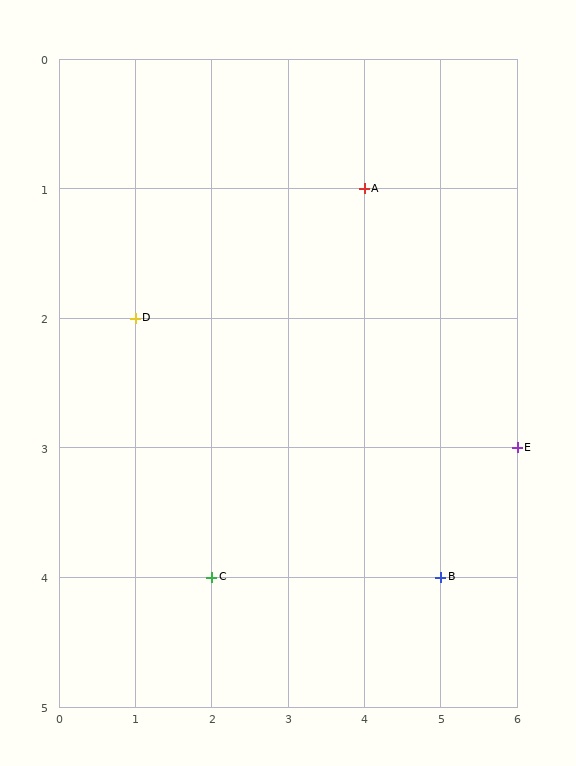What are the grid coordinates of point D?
Point D is at grid coordinates (1, 2).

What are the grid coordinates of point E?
Point E is at grid coordinates (6, 3).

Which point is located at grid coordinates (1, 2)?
Point D is at (1, 2).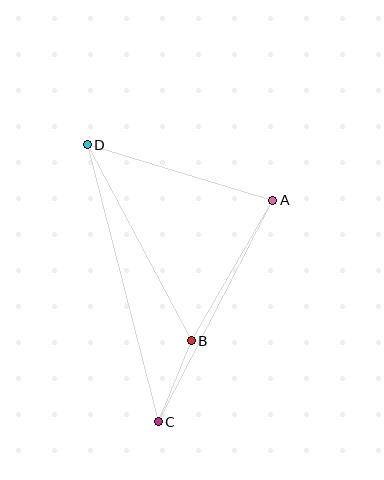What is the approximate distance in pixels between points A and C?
The distance between A and C is approximately 249 pixels.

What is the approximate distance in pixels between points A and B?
The distance between A and B is approximately 162 pixels.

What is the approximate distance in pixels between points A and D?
The distance between A and D is approximately 194 pixels.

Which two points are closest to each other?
Points B and C are closest to each other.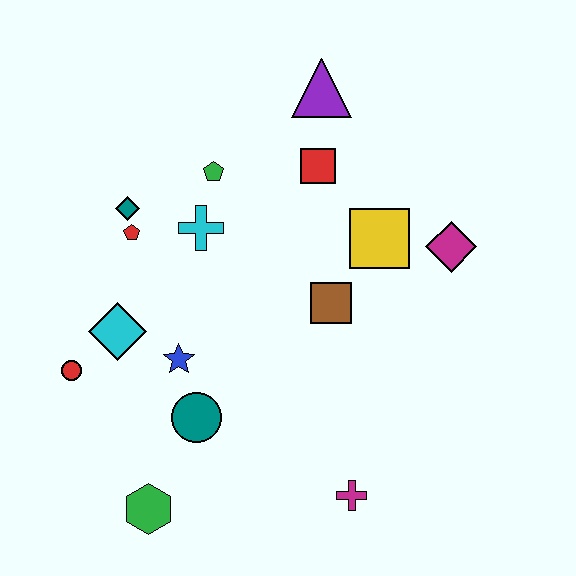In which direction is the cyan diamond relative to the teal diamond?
The cyan diamond is below the teal diamond.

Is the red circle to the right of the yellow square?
No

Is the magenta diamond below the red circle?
No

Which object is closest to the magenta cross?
The teal circle is closest to the magenta cross.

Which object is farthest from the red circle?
The magenta diamond is farthest from the red circle.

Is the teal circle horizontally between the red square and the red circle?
Yes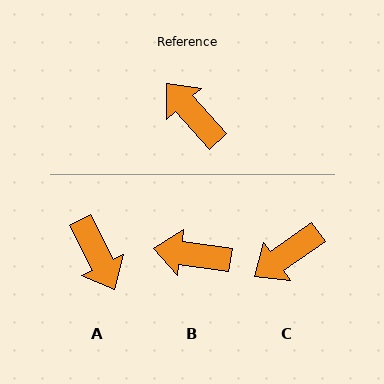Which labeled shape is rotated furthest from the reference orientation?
A, about 165 degrees away.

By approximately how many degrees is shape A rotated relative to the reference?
Approximately 165 degrees counter-clockwise.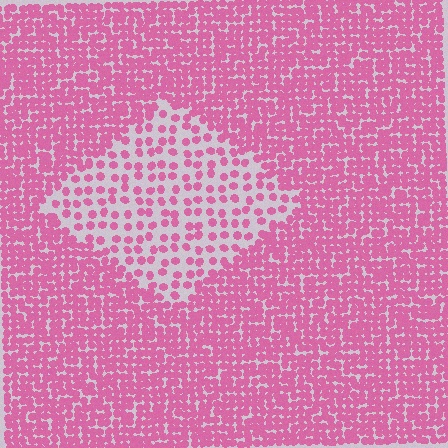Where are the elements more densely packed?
The elements are more densely packed outside the diamond boundary.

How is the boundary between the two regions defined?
The boundary is defined by a change in element density (approximately 2.5x ratio). All elements are the same color, size, and shape.